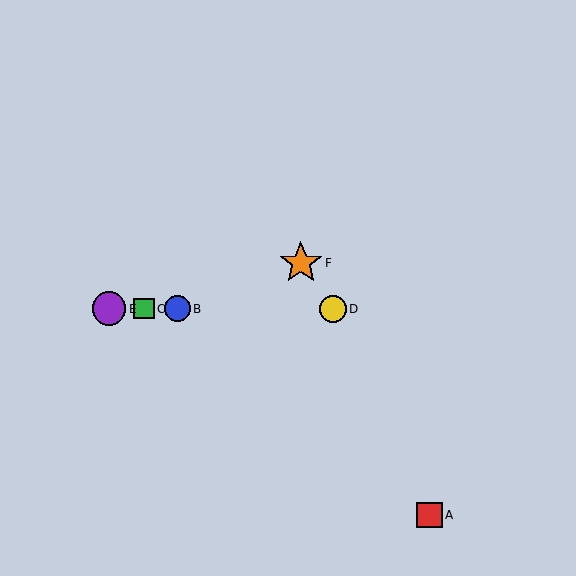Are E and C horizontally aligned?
Yes, both are at y≈309.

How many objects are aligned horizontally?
4 objects (B, C, D, E) are aligned horizontally.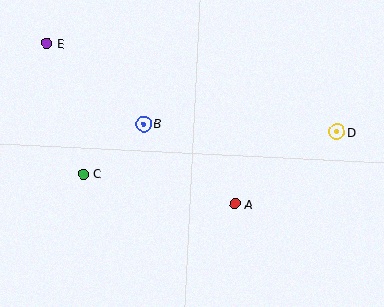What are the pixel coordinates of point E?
Point E is at (47, 43).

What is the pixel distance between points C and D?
The distance between C and D is 258 pixels.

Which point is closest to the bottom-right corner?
Point D is closest to the bottom-right corner.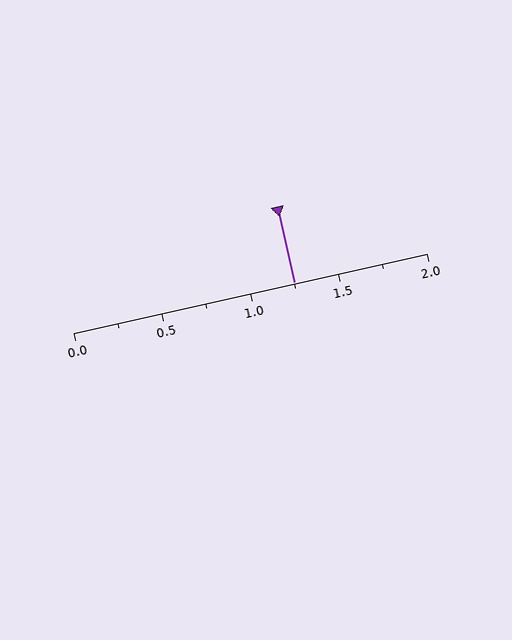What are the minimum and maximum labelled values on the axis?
The axis runs from 0.0 to 2.0.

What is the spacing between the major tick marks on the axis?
The major ticks are spaced 0.5 apart.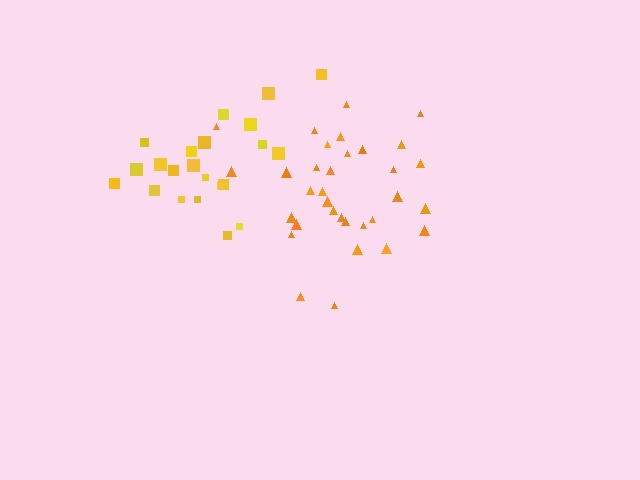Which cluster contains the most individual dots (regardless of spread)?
Orange (33).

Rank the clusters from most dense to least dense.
orange, yellow.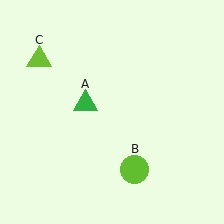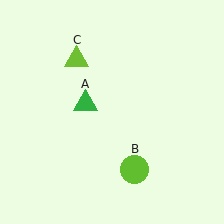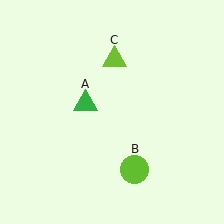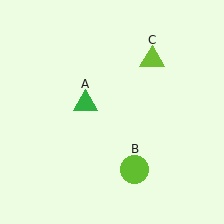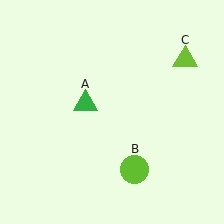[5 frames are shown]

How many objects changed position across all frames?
1 object changed position: lime triangle (object C).